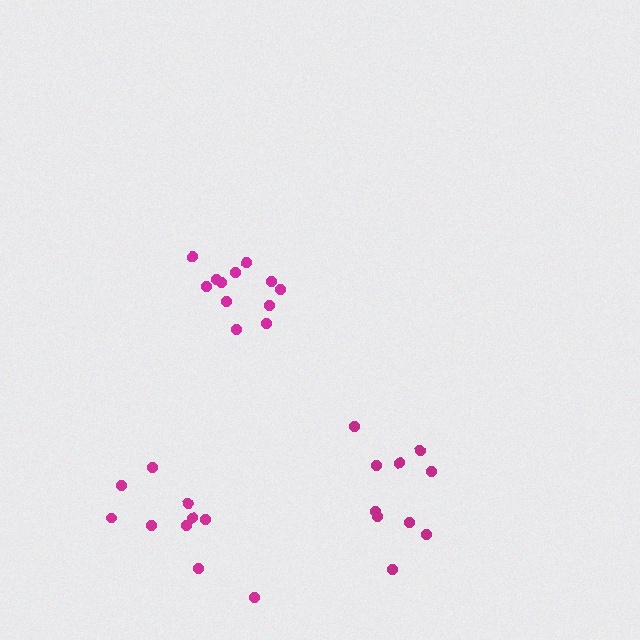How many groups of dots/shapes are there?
There are 3 groups.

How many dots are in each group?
Group 1: 10 dots, Group 2: 12 dots, Group 3: 10 dots (32 total).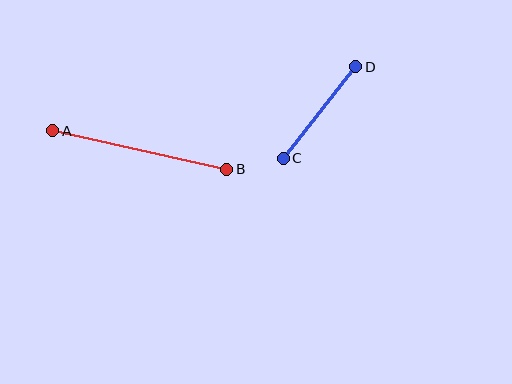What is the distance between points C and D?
The distance is approximately 117 pixels.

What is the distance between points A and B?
The distance is approximately 178 pixels.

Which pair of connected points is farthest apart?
Points A and B are farthest apart.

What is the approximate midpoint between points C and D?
The midpoint is at approximately (319, 112) pixels.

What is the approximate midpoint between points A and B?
The midpoint is at approximately (140, 150) pixels.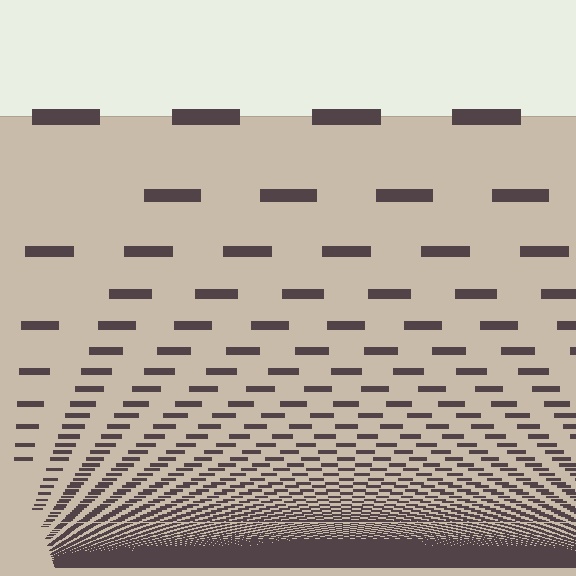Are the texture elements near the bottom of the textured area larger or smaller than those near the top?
Smaller. The gradient is inverted — elements near the bottom are smaller and denser.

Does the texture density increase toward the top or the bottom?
Density increases toward the bottom.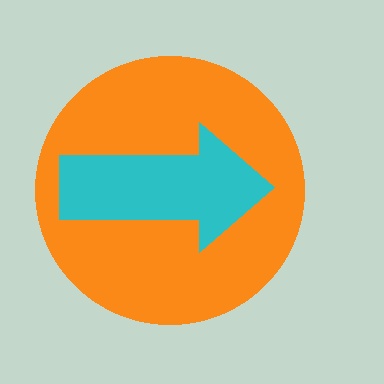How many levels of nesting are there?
2.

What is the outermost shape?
The orange circle.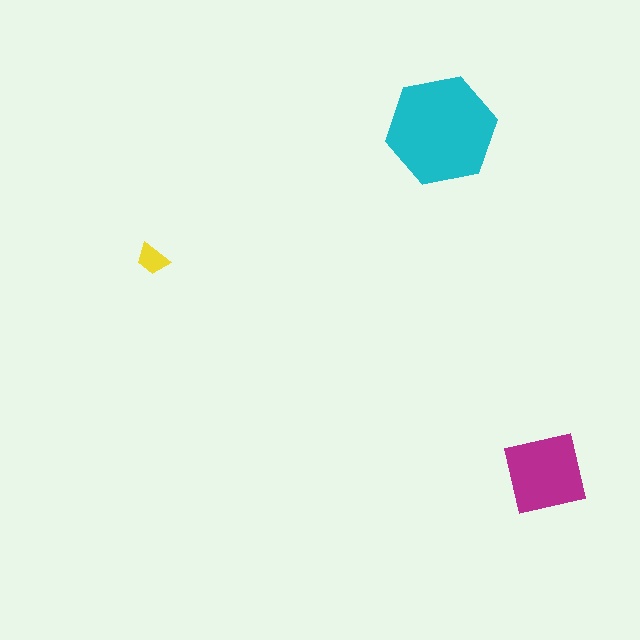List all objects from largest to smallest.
The cyan hexagon, the magenta square, the yellow trapezoid.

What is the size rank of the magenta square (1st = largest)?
2nd.